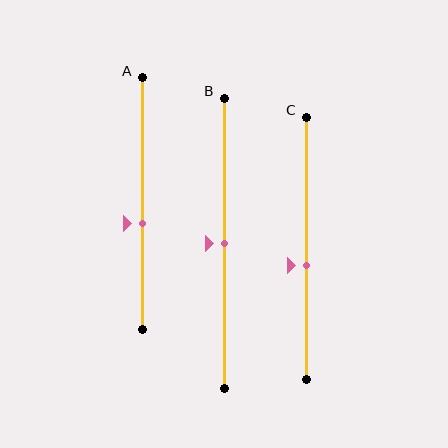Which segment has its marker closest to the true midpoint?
Segment B has its marker closest to the true midpoint.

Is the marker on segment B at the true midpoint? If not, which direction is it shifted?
Yes, the marker on segment B is at the true midpoint.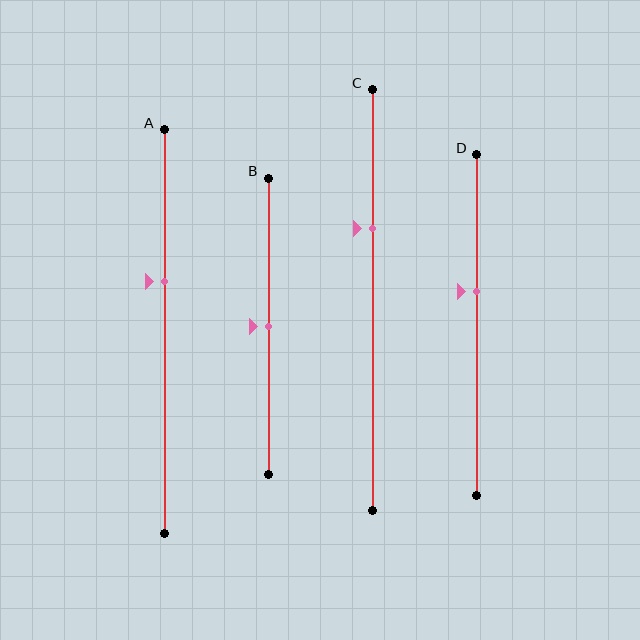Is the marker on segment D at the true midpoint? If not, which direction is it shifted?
No, the marker on segment D is shifted upward by about 10% of the segment length.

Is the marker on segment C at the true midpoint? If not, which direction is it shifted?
No, the marker on segment C is shifted upward by about 17% of the segment length.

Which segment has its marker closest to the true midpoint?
Segment B has its marker closest to the true midpoint.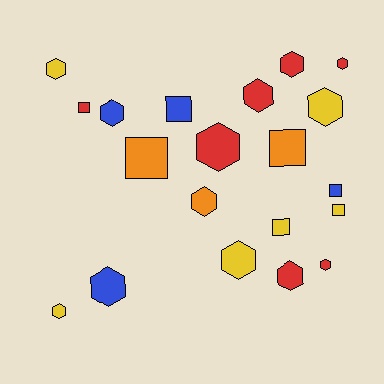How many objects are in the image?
There are 20 objects.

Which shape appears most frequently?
Hexagon, with 13 objects.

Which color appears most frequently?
Red, with 7 objects.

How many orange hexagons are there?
There is 1 orange hexagon.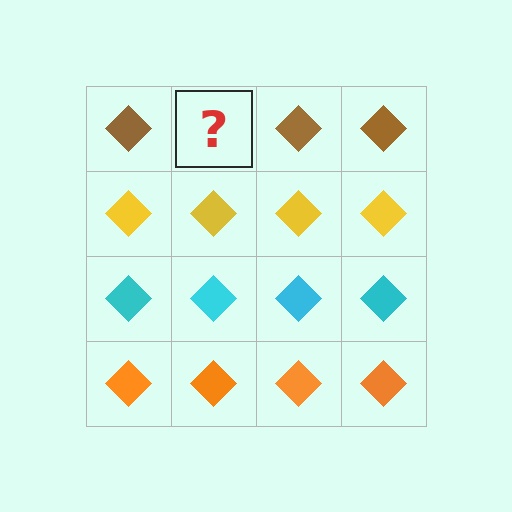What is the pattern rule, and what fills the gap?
The rule is that each row has a consistent color. The gap should be filled with a brown diamond.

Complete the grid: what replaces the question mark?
The question mark should be replaced with a brown diamond.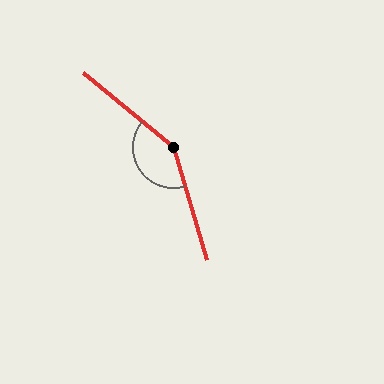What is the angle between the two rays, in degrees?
Approximately 146 degrees.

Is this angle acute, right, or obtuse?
It is obtuse.